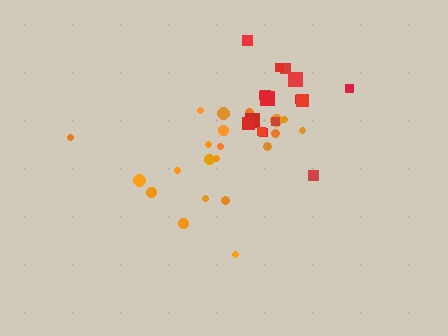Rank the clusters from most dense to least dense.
red, orange.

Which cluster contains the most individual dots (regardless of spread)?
Orange (21).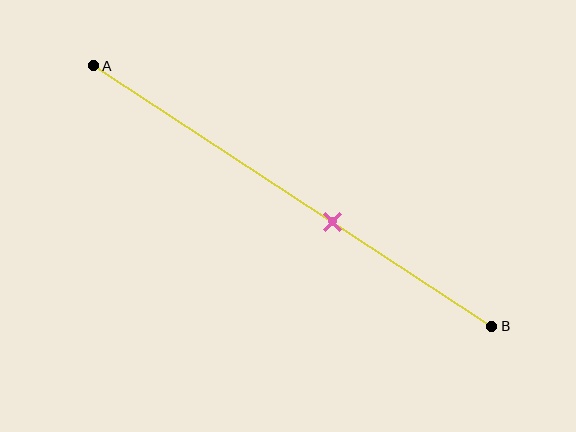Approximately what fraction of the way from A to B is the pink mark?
The pink mark is approximately 60% of the way from A to B.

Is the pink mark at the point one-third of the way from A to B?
No, the mark is at about 60% from A, not at the 33% one-third point.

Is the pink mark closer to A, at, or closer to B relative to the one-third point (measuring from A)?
The pink mark is closer to point B than the one-third point of segment AB.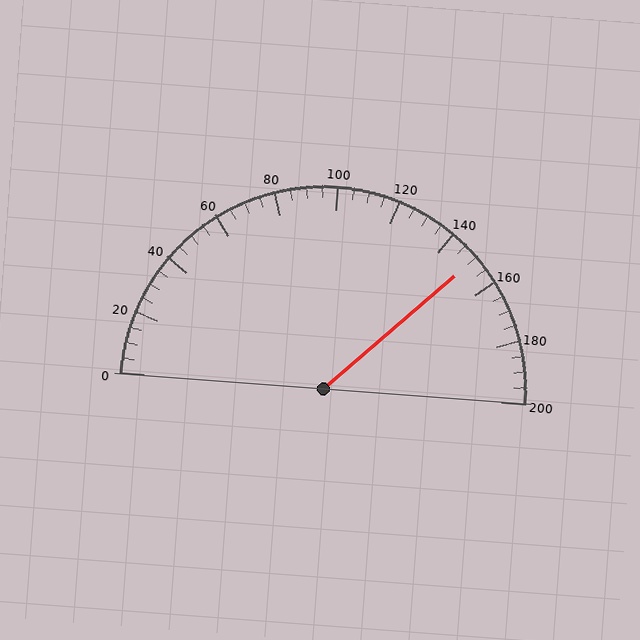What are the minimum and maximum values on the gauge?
The gauge ranges from 0 to 200.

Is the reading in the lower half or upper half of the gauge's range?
The reading is in the upper half of the range (0 to 200).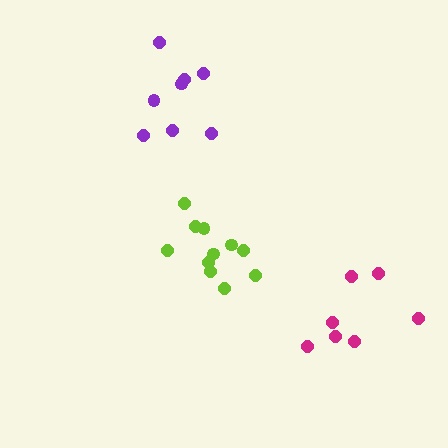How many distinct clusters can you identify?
There are 3 distinct clusters.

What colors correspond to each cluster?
The clusters are colored: lime, purple, magenta.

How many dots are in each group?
Group 1: 11 dots, Group 2: 8 dots, Group 3: 7 dots (26 total).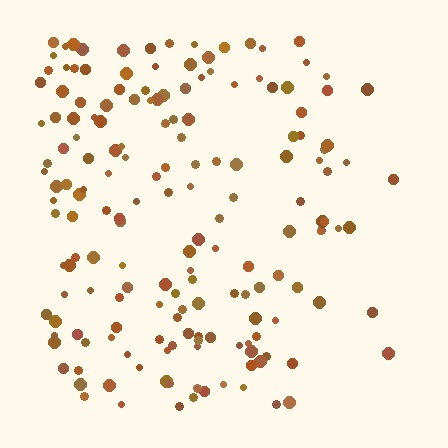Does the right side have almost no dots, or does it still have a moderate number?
Still a moderate number, just noticeably fewer than the left.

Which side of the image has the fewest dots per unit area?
The right.